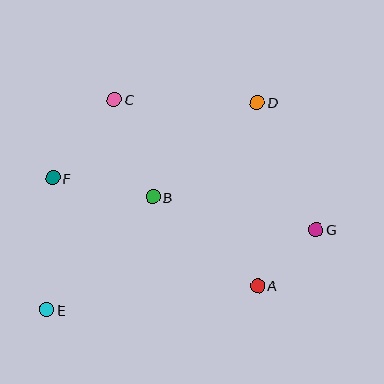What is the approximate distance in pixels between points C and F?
The distance between C and F is approximately 100 pixels.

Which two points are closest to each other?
Points A and G are closest to each other.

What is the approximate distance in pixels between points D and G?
The distance between D and G is approximately 140 pixels.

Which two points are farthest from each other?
Points D and E are farthest from each other.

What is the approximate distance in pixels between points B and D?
The distance between B and D is approximately 141 pixels.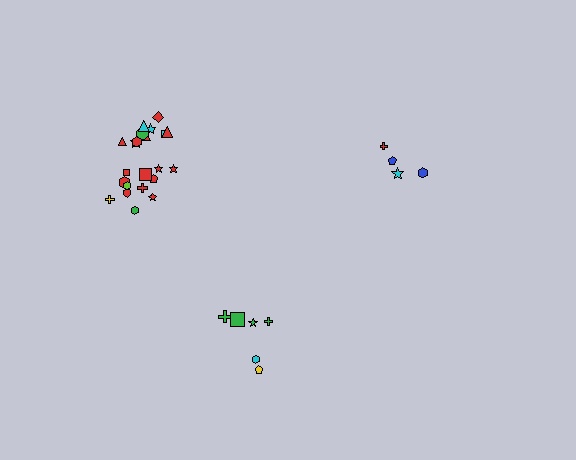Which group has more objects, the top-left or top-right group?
The top-left group.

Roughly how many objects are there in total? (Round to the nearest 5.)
Roughly 30 objects in total.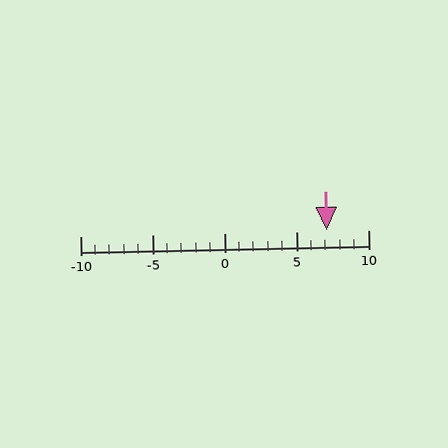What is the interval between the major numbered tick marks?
The major tick marks are spaced 5 units apart.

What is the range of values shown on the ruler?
The ruler shows values from -10 to 10.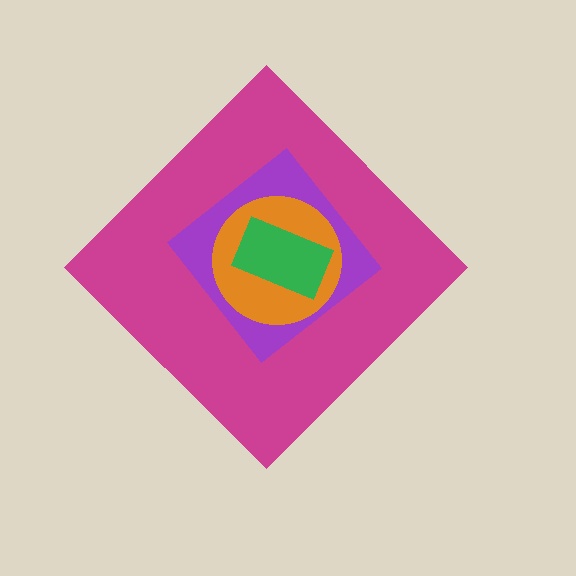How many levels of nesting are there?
4.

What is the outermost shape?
The magenta diamond.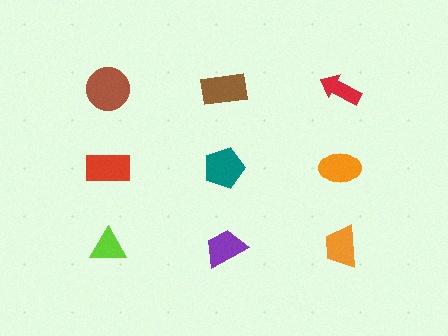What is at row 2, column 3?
An orange ellipse.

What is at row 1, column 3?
A red arrow.